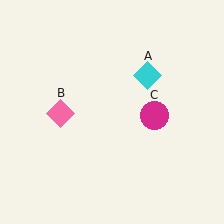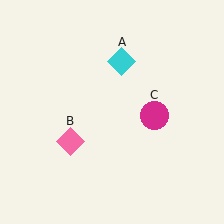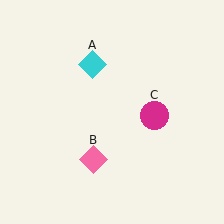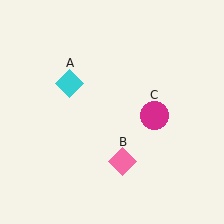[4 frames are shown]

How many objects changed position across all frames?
2 objects changed position: cyan diamond (object A), pink diamond (object B).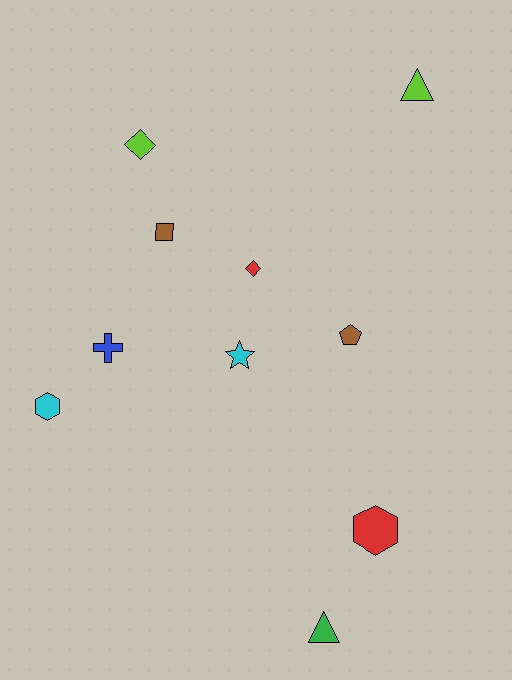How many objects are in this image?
There are 10 objects.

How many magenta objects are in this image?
There are no magenta objects.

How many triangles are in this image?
There are 2 triangles.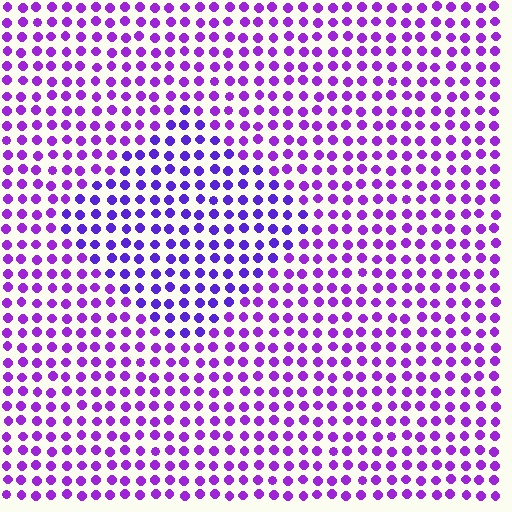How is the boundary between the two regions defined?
The boundary is defined purely by a slight shift in hue (about 24 degrees). Spacing, size, and orientation are identical on both sides.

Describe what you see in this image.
The image is filled with small purple elements in a uniform arrangement. A diamond-shaped region is visible where the elements are tinted to a slightly different hue, forming a subtle color boundary.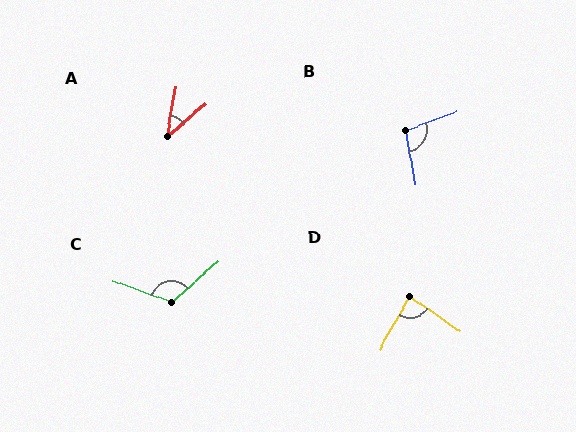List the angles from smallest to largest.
A (40°), D (84°), B (100°), C (119°).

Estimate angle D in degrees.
Approximately 84 degrees.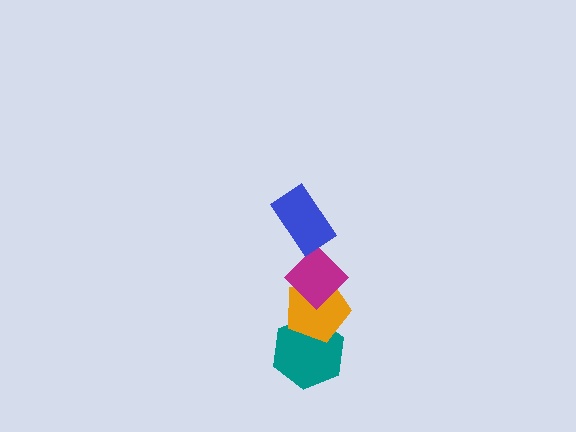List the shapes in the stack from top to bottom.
From top to bottom: the blue rectangle, the magenta diamond, the orange pentagon, the teal hexagon.